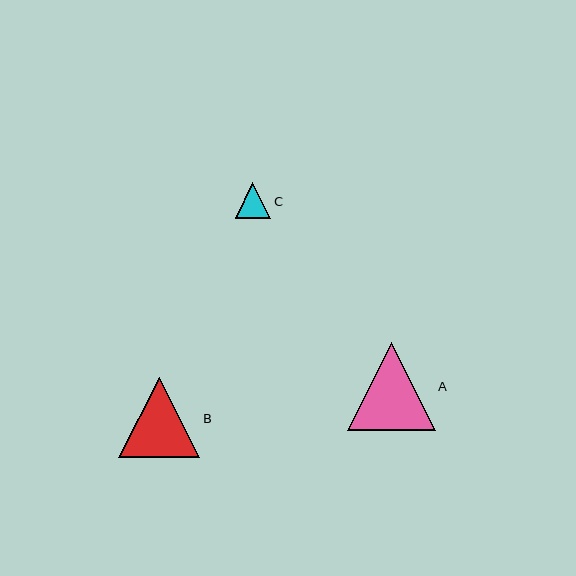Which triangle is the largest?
Triangle A is the largest with a size of approximately 88 pixels.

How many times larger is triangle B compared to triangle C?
Triangle B is approximately 2.3 times the size of triangle C.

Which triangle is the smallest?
Triangle C is the smallest with a size of approximately 36 pixels.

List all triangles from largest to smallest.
From largest to smallest: A, B, C.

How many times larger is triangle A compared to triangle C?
Triangle A is approximately 2.5 times the size of triangle C.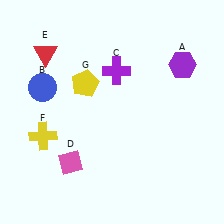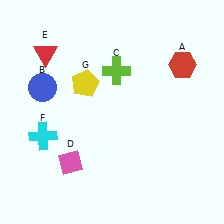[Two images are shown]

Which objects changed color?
A changed from purple to red. C changed from purple to lime. F changed from yellow to cyan.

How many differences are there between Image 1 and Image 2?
There are 3 differences between the two images.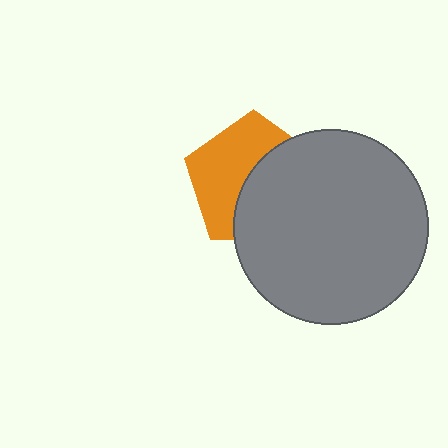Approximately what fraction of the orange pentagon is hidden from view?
Roughly 50% of the orange pentagon is hidden behind the gray circle.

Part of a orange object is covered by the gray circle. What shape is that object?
It is a pentagon.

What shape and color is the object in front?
The object in front is a gray circle.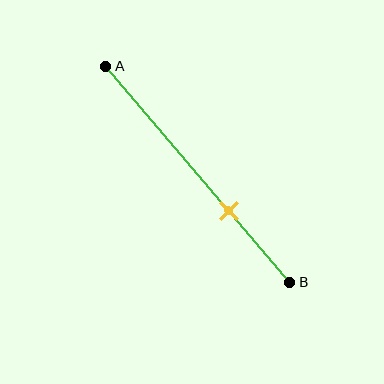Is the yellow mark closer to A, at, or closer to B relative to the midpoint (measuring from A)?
The yellow mark is closer to point B than the midpoint of segment AB.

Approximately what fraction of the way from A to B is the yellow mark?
The yellow mark is approximately 65% of the way from A to B.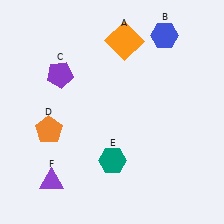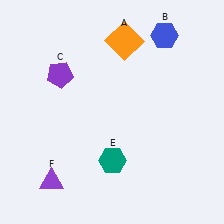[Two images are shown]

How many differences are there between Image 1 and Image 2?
There is 1 difference between the two images.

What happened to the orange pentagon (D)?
The orange pentagon (D) was removed in Image 2. It was in the bottom-left area of Image 1.